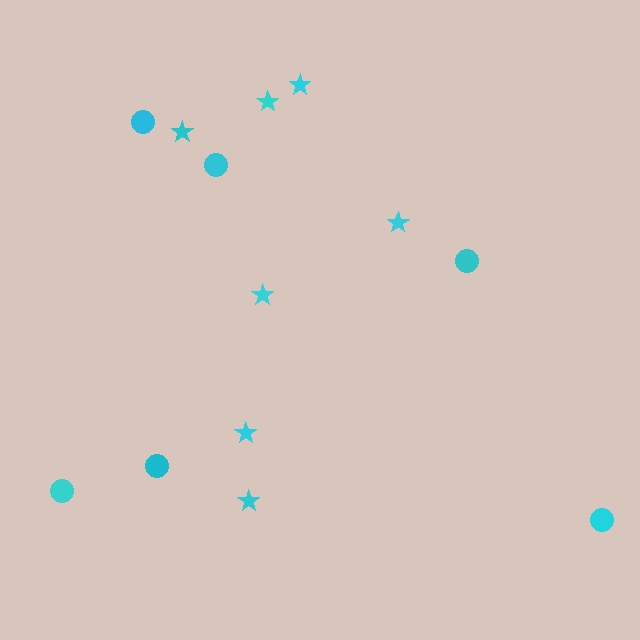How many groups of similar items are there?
There are 2 groups: one group of circles (6) and one group of stars (7).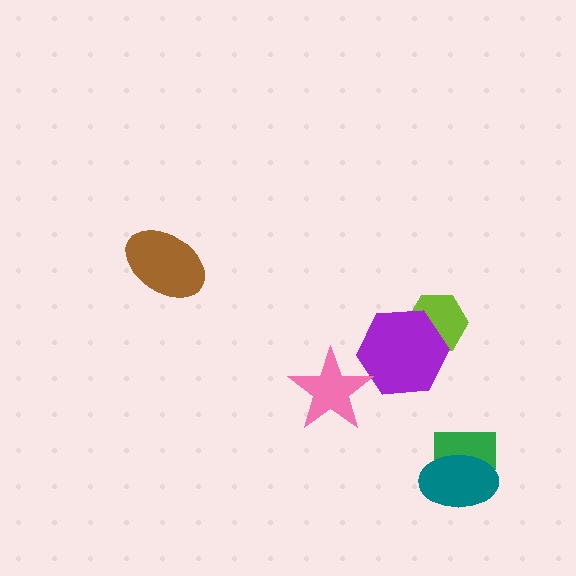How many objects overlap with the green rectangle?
1 object overlaps with the green rectangle.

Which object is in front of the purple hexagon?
The pink star is in front of the purple hexagon.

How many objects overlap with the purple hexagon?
2 objects overlap with the purple hexagon.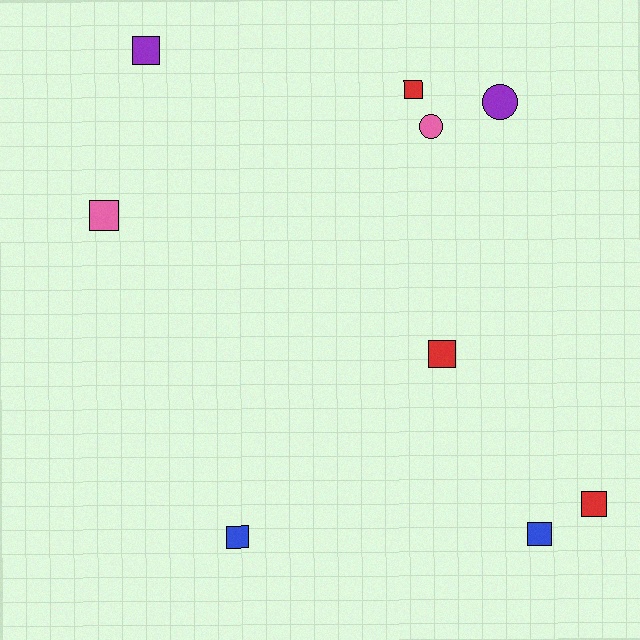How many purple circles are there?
There is 1 purple circle.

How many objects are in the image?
There are 9 objects.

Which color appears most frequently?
Red, with 3 objects.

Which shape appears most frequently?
Square, with 7 objects.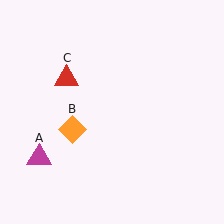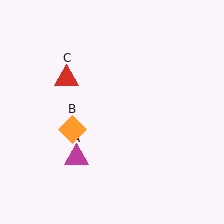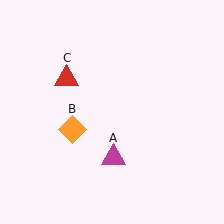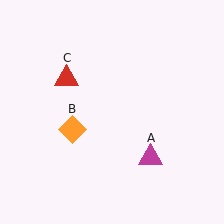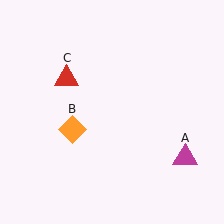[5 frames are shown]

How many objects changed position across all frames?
1 object changed position: magenta triangle (object A).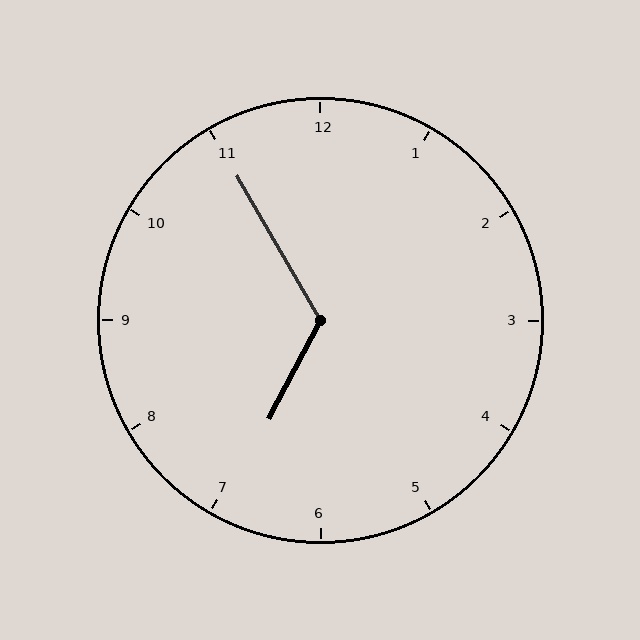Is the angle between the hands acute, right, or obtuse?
It is obtuse.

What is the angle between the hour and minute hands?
Approximately 122 degrees.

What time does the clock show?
6:55.